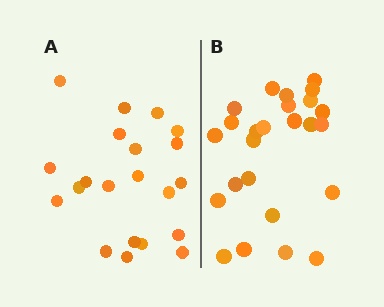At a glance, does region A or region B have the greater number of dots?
Region B (the right region) has more dots.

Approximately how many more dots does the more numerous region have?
Region B has about 4 more dots than region A.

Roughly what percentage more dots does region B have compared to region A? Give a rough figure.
About 20% more.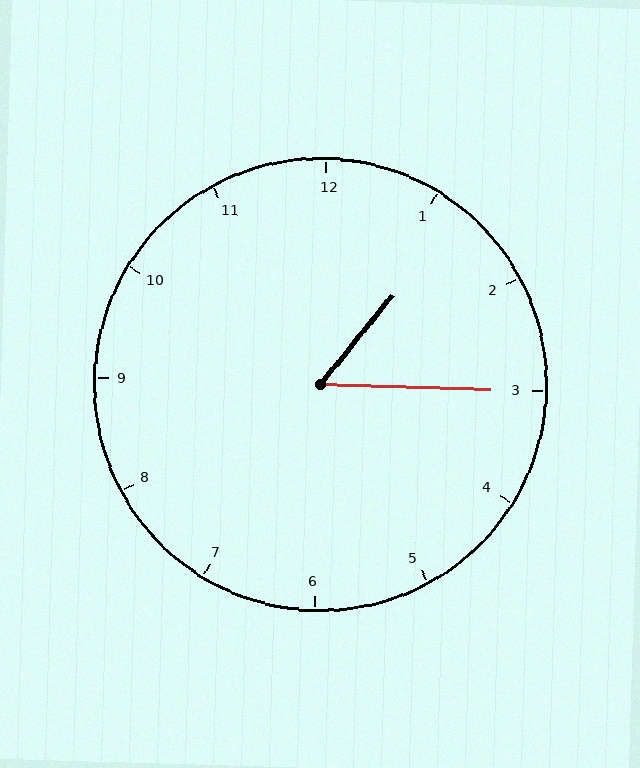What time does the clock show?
1:15.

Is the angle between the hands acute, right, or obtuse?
It is acute.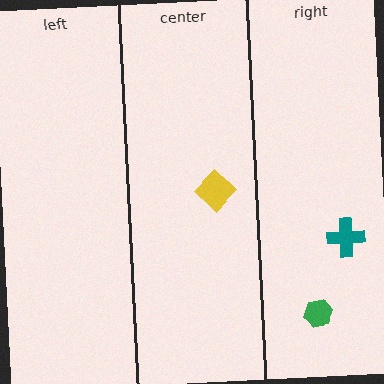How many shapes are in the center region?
1.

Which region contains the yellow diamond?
The center region.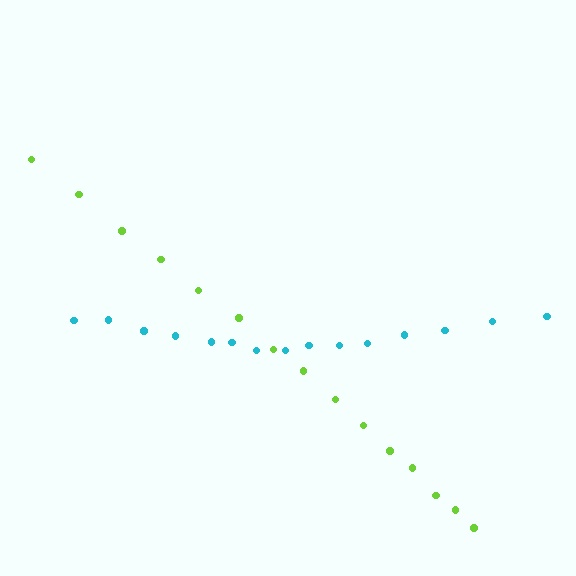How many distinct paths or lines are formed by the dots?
There are 2 distinct paths.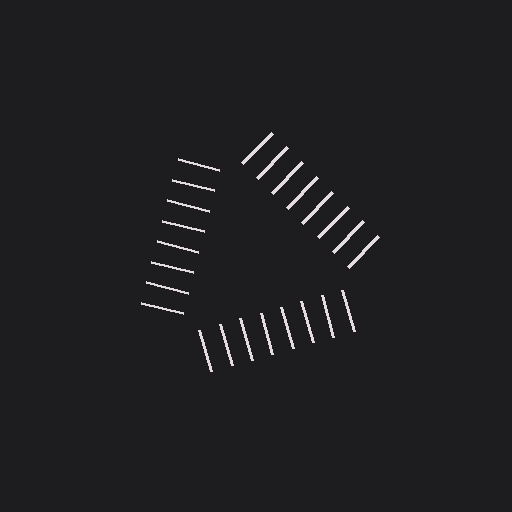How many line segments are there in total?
24 — 8 along each of the 3 edges.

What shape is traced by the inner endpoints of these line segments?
An illusory triangle — the line segments terminate on its edges but no continuous stroke is drawn.